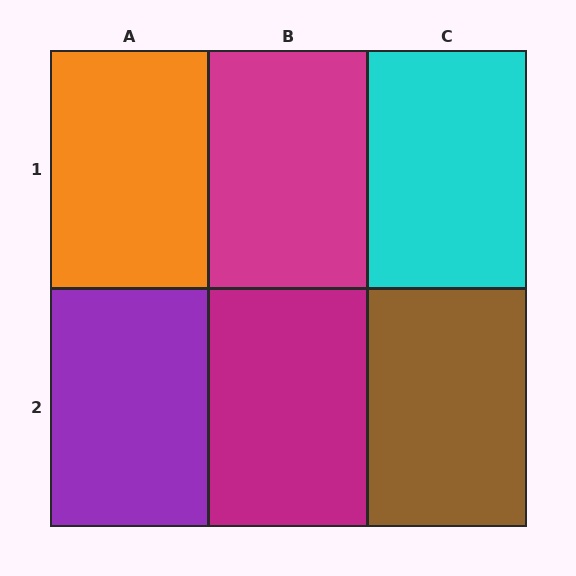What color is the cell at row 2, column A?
Purple.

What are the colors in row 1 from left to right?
Orange, magenta, cyan.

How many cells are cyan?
1 cell is cyan.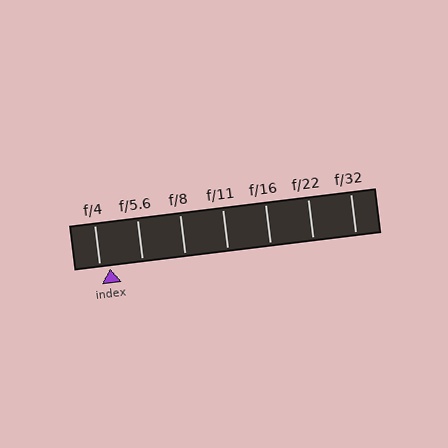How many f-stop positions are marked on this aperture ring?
There are 7 f-stop positions marked.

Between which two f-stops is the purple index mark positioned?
The index mark is between f/4 and f/5.6.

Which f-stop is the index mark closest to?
The index mark is closest to f/4.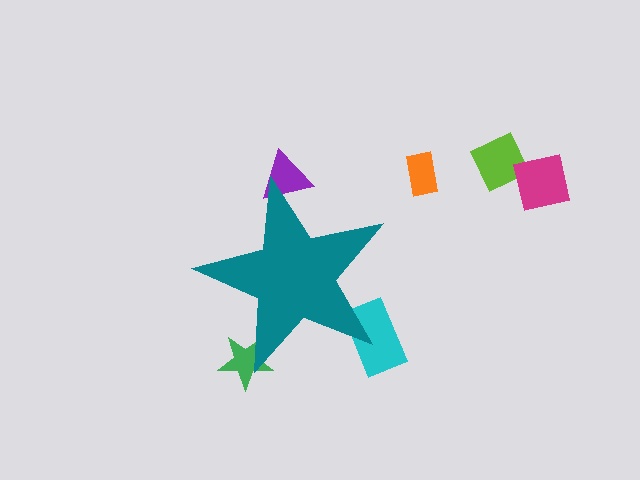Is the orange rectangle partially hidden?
No, the orange rectangle is fully visible.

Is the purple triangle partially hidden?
Yes, the purple triangle is partially hidden behind the teal star.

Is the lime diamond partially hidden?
No, the lime diamond is fully visible.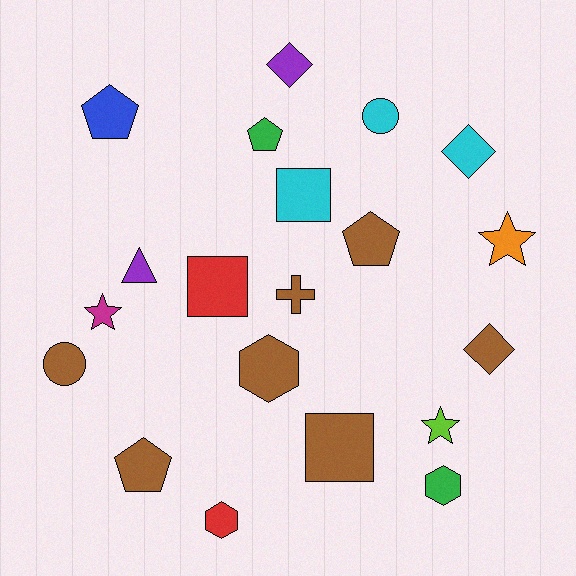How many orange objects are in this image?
There is 1 orange object.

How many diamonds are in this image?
There are 3 diamonds.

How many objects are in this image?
There are 20 objects.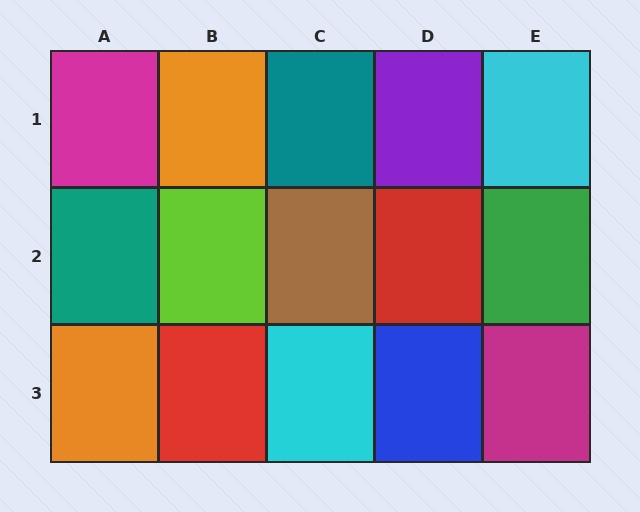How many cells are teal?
2 cells are teal.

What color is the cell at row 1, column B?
Orange.